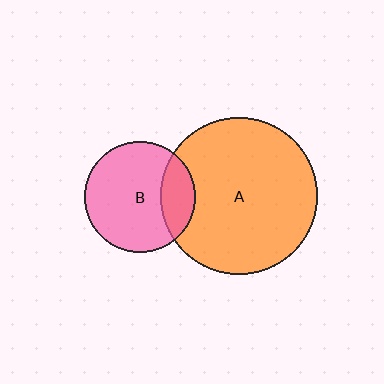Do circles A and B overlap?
Yes.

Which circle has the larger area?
Circle A (orange).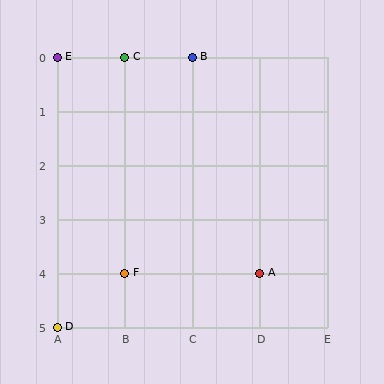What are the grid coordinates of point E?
Point E is at grid coordinates (A, 0).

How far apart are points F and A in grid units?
Points F and A are 2 columns apart.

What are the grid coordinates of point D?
Point D is at grid coordinates (A, 5).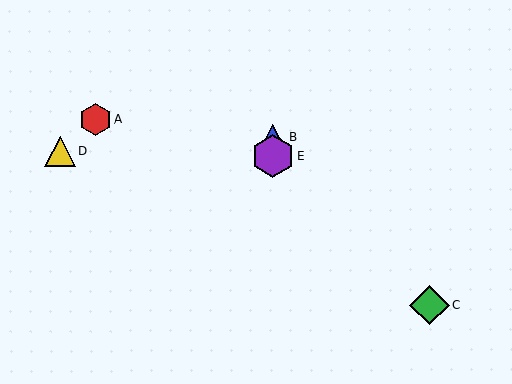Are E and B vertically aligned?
Yes, both are at x≈273.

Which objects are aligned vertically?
Objects B, E are aligned vertically.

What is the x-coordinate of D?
Object D is at x≈60.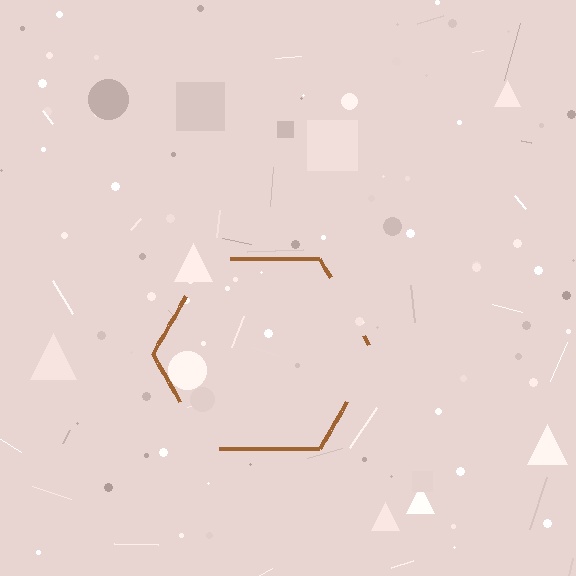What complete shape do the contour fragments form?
The contour fragments form a hexagon.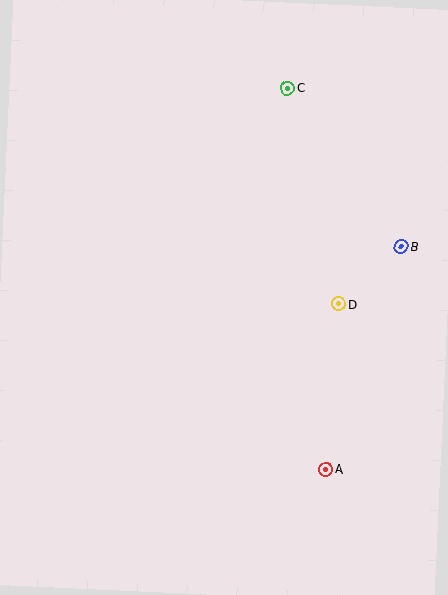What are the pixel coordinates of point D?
Point D is at (339, 304).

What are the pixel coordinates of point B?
Point B is at (401, 247).